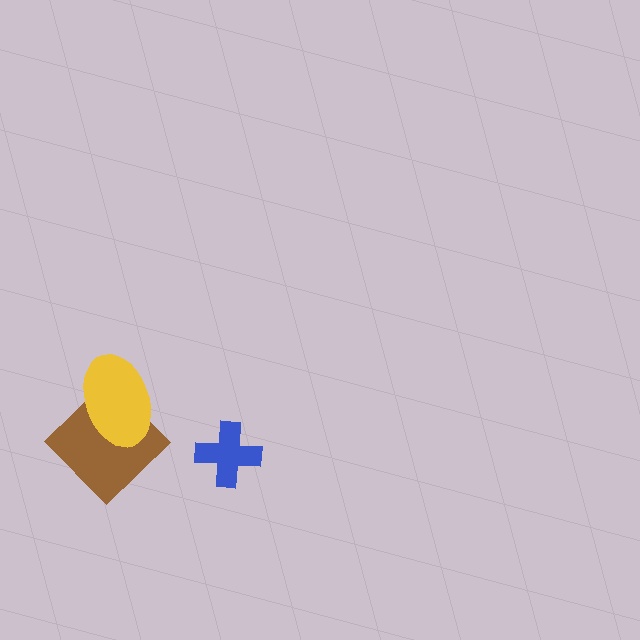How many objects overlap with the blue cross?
0 objects overlap with the blue cross.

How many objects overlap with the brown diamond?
1 object overlaps with the brown diamond.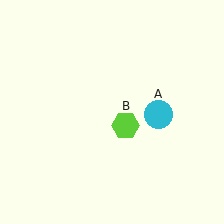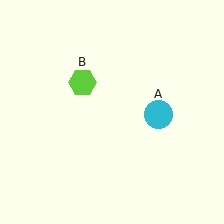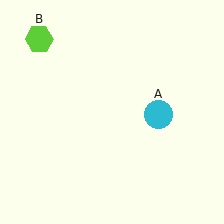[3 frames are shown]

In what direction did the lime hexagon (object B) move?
The lime hexagon (object B) moved up and to the left.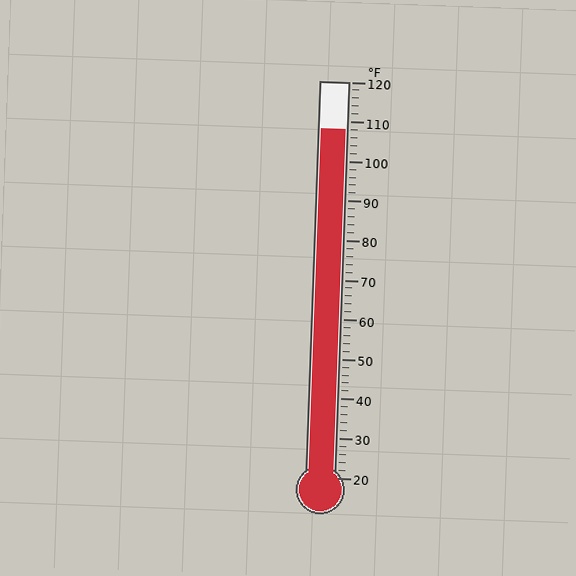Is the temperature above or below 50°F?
The temperature is above 50°F.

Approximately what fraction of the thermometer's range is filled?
The thermometer is filled to approximately 90% of its range.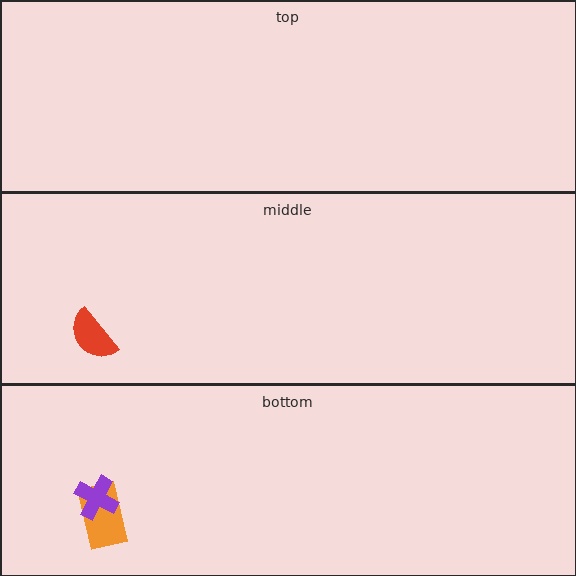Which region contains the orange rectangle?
The bottom region.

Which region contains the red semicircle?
The middle region.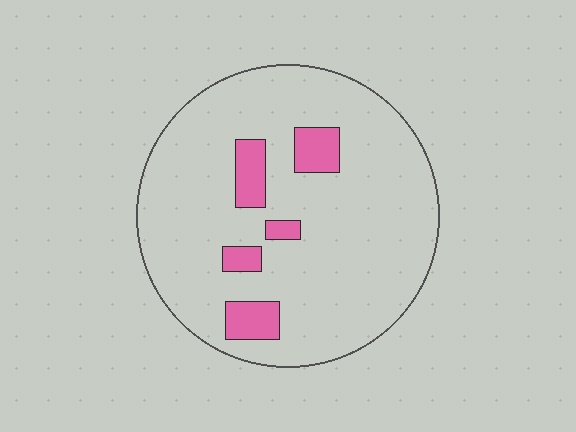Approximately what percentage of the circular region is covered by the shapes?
Approximately 10%.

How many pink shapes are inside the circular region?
5.